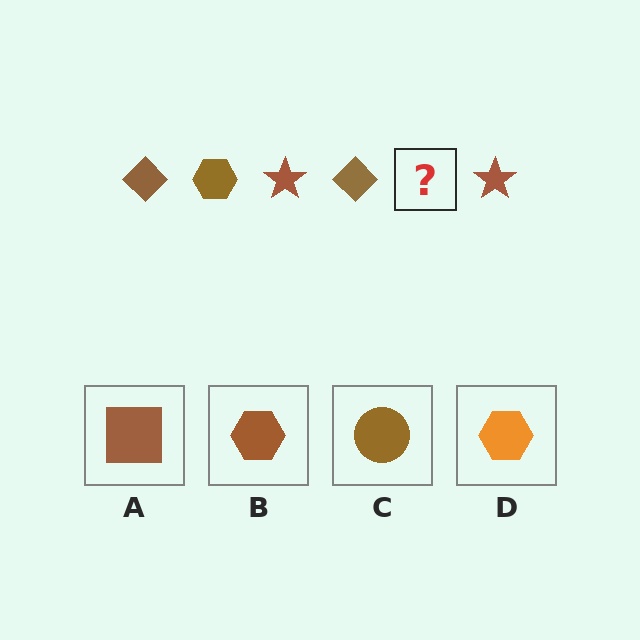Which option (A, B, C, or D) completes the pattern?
B.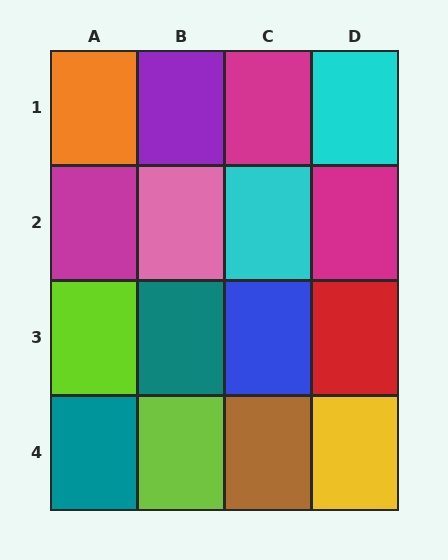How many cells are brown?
1 cell is brown.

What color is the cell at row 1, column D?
Cyan.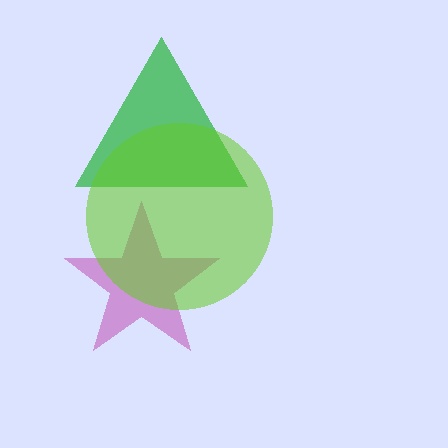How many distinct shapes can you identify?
There are 3 distinct shapes: a magenta star, a green triangle, a lime circle.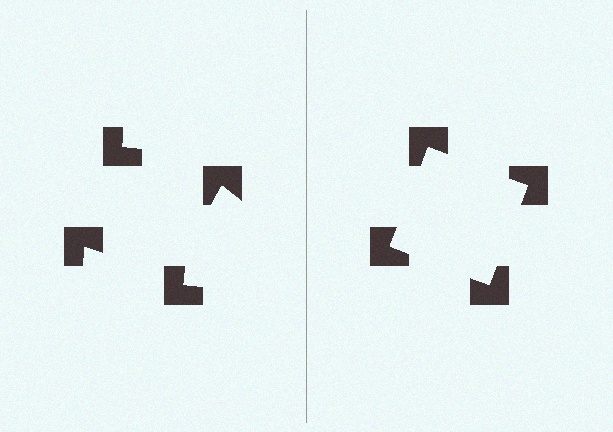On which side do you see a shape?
An illusory square appears on the right side. On the left side the wedge cuts are rotated, so no coherent shape forms.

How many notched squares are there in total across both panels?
8 — 4 on each side.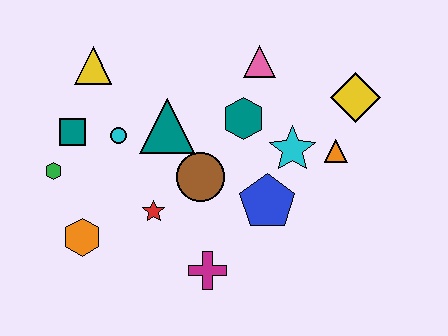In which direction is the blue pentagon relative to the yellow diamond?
The blue pentagon is below the yellow diamond.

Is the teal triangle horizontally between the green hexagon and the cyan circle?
No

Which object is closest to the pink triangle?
The teal hexagon is closest to the pink triangle.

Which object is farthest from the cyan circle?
The yellow diamond is farthest from the cyan circle.